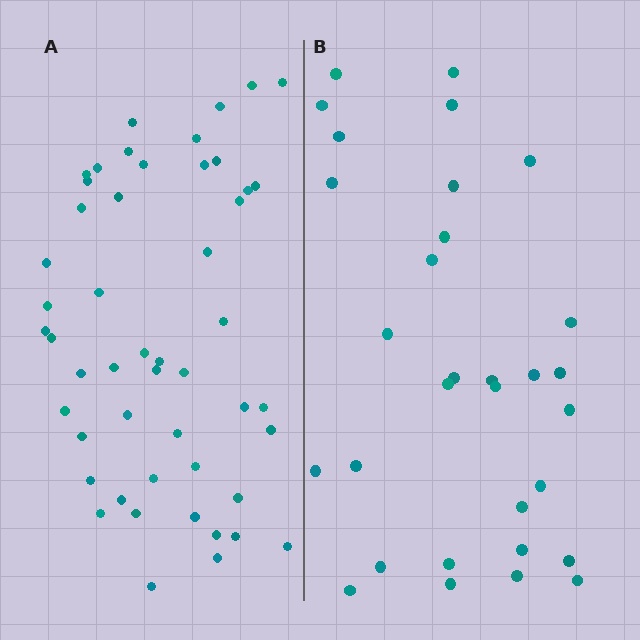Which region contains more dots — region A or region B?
Region A (the left region) has more dots.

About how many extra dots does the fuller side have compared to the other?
Region A has approximately 20 more dots than region B.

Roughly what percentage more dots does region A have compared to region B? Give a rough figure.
About 60% more.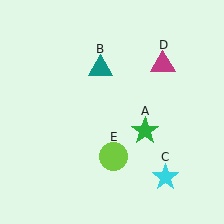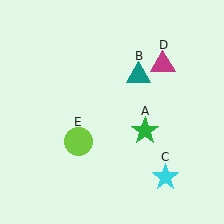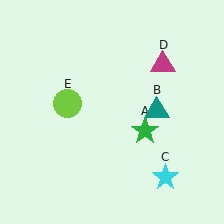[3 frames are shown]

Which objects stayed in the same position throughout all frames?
Green star (object A) and cyan star (object C) and magenta triangle (object D) remained stationary.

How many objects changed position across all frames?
2 objects changed position: teal triangle (object B), lime circle (object E).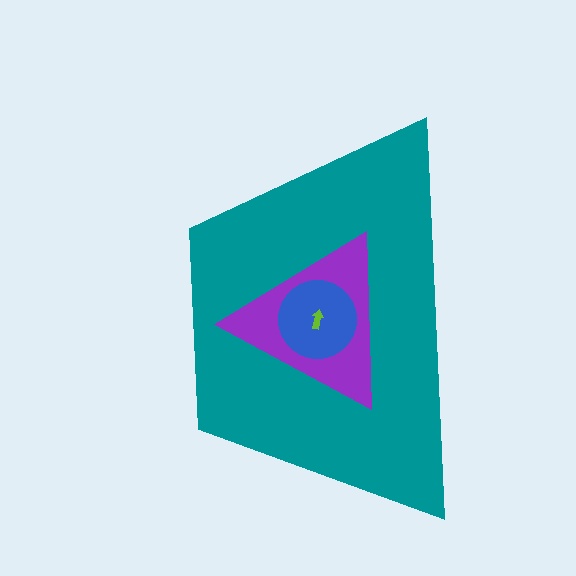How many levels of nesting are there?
4.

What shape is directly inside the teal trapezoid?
The purple triangle.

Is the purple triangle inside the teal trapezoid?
Yes.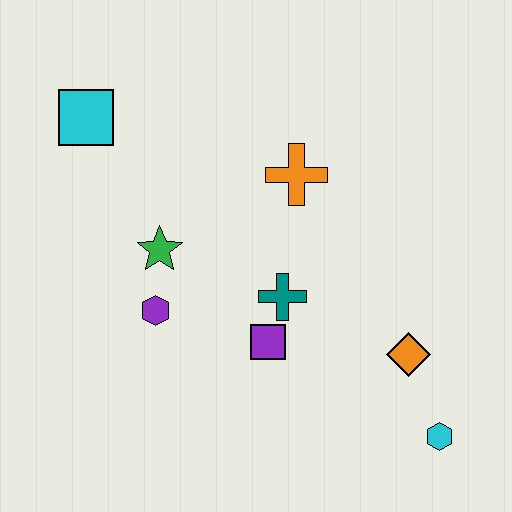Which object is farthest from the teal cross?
The cyan square is farthest from the teal cross.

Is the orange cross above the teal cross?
Yes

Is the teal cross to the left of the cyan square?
No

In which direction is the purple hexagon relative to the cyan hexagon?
The purple hexagon is to the left of the cyan hexagon.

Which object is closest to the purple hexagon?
The green star is closest to the purple hexagon.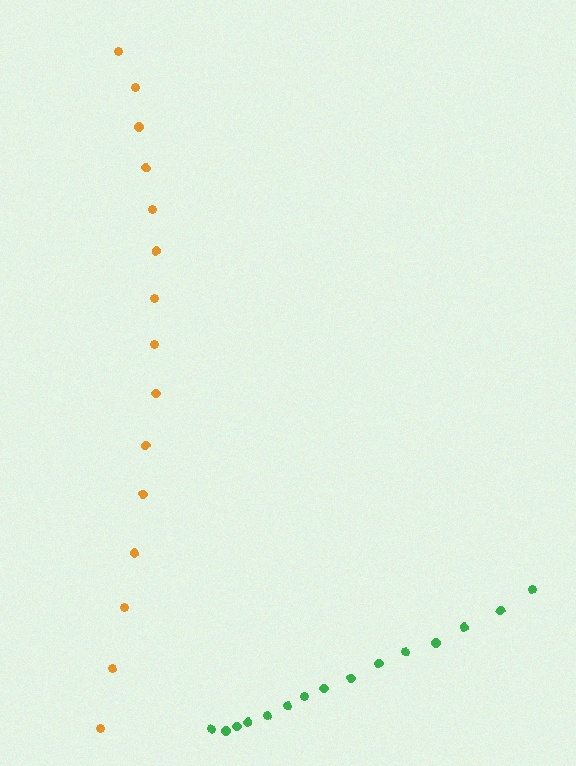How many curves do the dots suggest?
There are 2 distinct paths.